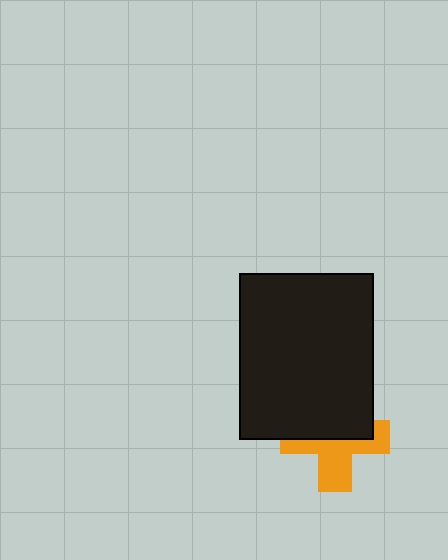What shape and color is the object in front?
The object in front is a black rectangle.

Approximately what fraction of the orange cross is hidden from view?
Roughly 50% of the orange cross is hidden behind the black rectangle.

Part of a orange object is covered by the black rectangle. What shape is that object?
It is a cross.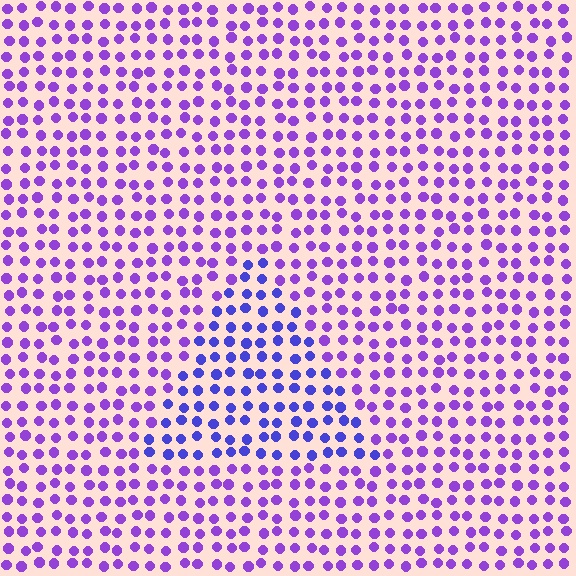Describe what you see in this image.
The image is filled with small purple elements in a uniform arrangement. A triangle-shaped region is visible where the elements are tinted to a slightly different hue, forming a subtle color boundary.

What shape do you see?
I see a triangle.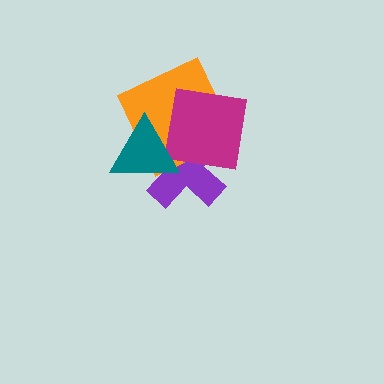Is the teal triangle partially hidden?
No, no other shape covers it.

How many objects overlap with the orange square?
3 objects overlap with the orange square.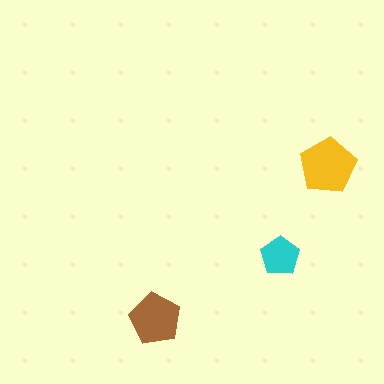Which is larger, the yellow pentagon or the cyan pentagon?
The yellow one.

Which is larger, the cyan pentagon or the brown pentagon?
The brown one.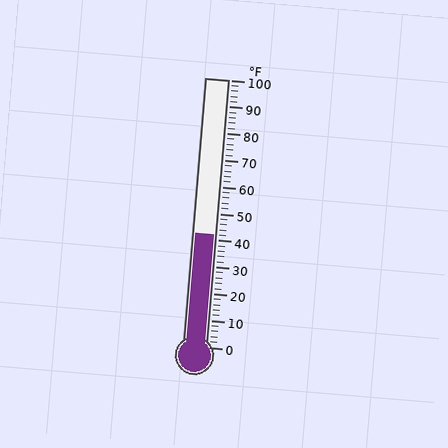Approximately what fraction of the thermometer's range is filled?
The thermometer is filled to approximately 40% of its range.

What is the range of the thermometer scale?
The thermometer scale ranges from 0°F to 100°F.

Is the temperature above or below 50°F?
The temperature is below 50°F.